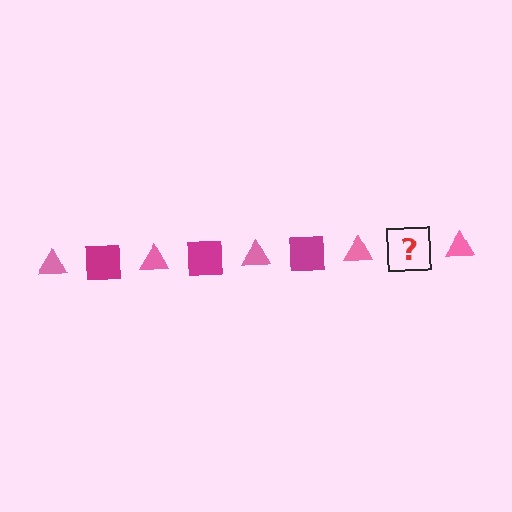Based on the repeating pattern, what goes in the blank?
The blank should be a magenta square.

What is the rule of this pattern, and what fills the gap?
The rule is that the pattern alternates between pink triangle and magenta square. The gap should be filled with a magenta square.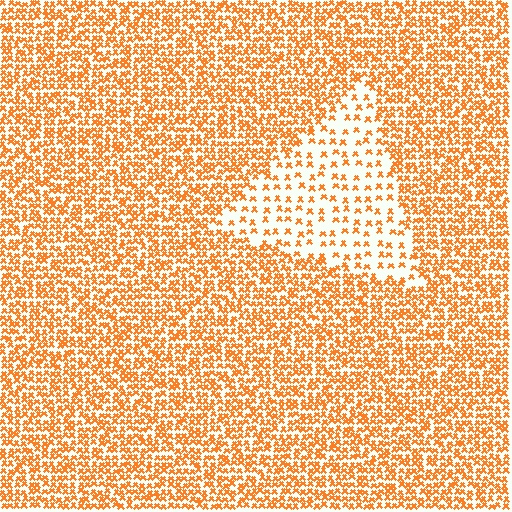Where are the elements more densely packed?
The elements are more densely packed outside the triangle boundary.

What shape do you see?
I see a triangle.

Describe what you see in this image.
The image contains small orange elements arranged at two different densities. A triangle-shaped region is visible where the elements are less densely packed than the surrounding area.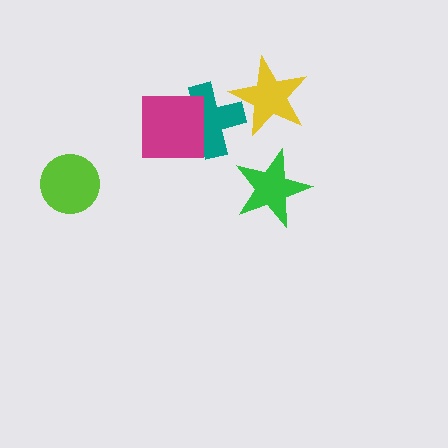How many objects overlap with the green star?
0 objects overlap with the green star.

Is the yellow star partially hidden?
Yes, it is partially covered by another shape.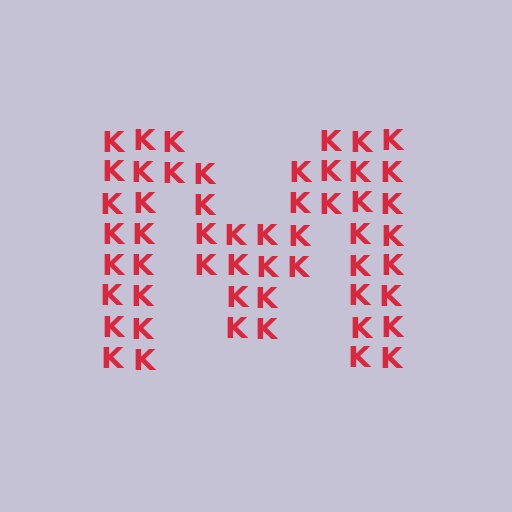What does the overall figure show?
The overall figure shows the letter M.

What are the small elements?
The small elements are letter K's.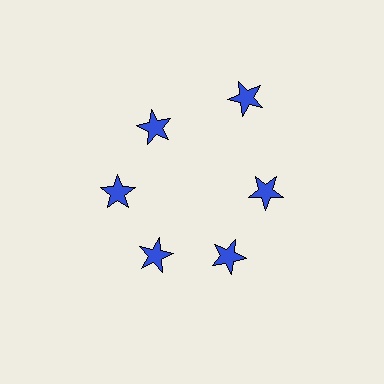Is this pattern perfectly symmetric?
No. The 6 blue stars are arranged in a ring, but one element near the 1 o'clock position is pushed outward from the center, breaking the 6-fold rotational symmetry.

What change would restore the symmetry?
The symmetry would be restored by moving it inward, back onto the ring so that all 6 stars sit at equal angles and equal distance from the center.